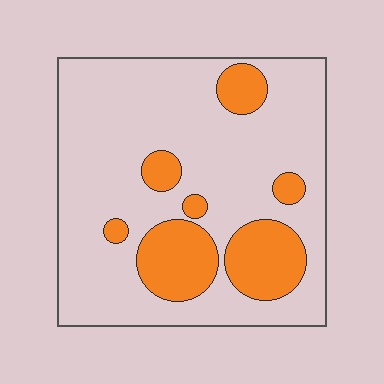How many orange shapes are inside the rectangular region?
7.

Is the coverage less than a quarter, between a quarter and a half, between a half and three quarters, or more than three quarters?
Less than a quarter.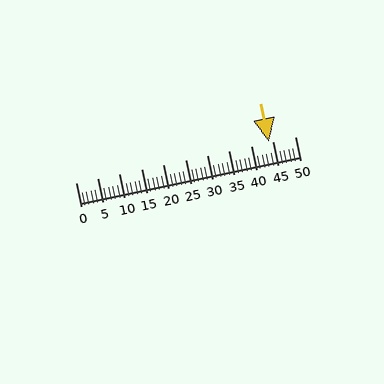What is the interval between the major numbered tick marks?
The major tick marks are spaced 5 units apart.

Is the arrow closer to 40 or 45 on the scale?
The arrow is closer to 45.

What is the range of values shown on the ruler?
The ruler shows values from 0 to 50.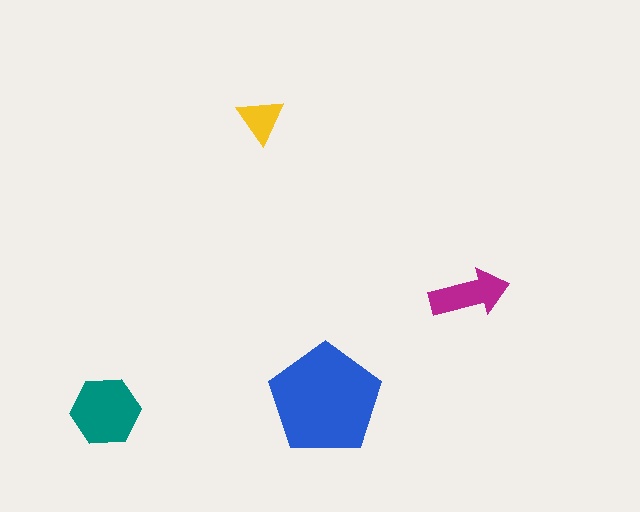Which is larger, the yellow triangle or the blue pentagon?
The blue pentagon.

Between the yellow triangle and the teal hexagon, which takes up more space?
The teal hexagon.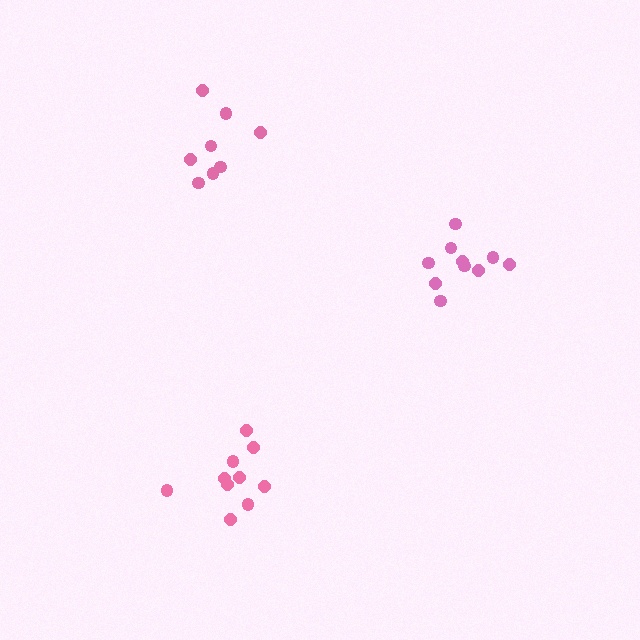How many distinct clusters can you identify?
There are 3 distinct clusters.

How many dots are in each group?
Group 1: 10 dots, Group 2: 8 dots, Group 3: 10 dots (28 total).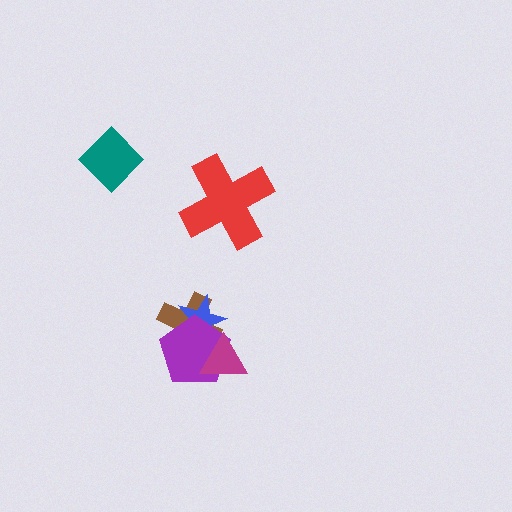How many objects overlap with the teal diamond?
0 objects overlap with the teal diamond.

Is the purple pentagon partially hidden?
Yes, it is partially covered by another shape.